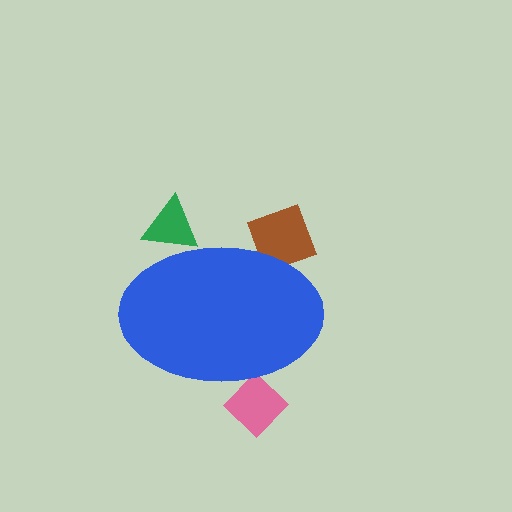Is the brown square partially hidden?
Yes, the brown square is partially hidden behind the blue ellipse.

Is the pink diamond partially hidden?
Yes, the pink diamond is partially hidden behind the blue ellipse.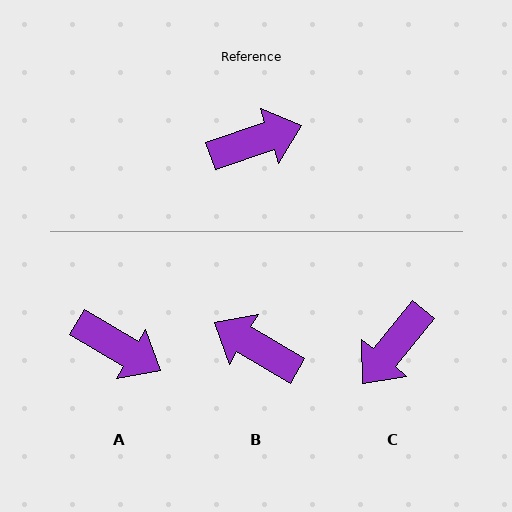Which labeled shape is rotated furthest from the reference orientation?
C, about 148 degrees away.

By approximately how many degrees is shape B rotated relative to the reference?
Approximately 131 degrees counter-clockwise.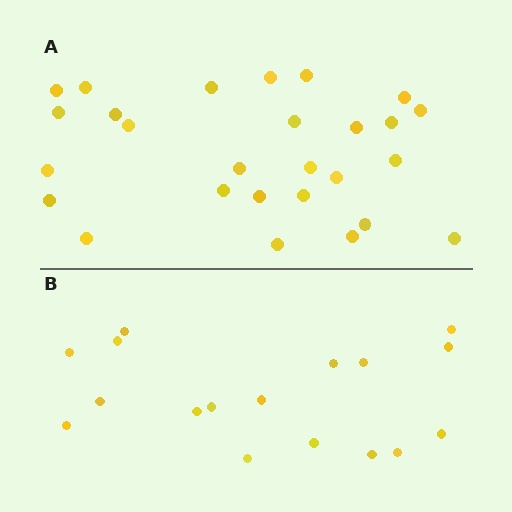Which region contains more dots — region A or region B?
Region A (the top region) has more dots.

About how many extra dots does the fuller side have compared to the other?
Region A has roughly 10 or so more dots than region B.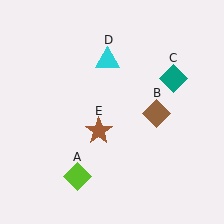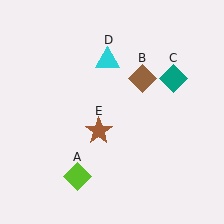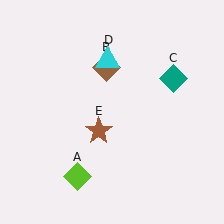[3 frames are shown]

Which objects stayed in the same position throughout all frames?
Lime diamond (object A) and teal diamond (object C) and cyan triangle (object D) and brown star (object E) remained stationary.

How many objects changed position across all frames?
1 object changed position: brown diamond (object B).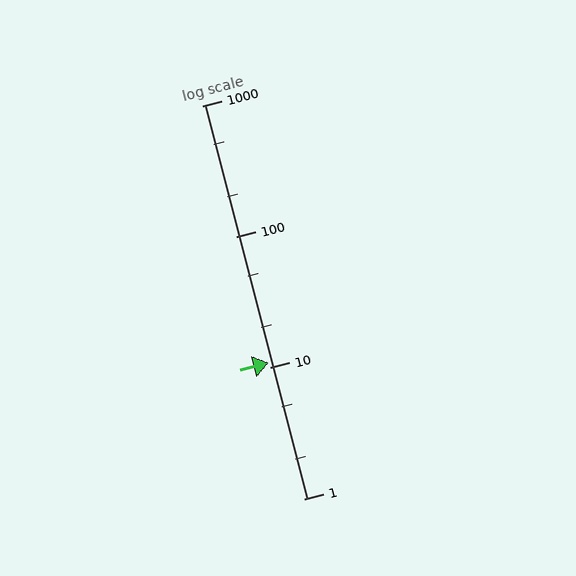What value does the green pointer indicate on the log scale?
The pointer indicates approximately 11.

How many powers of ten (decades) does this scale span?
The scale spans 3 decades, from 1 to 1000.